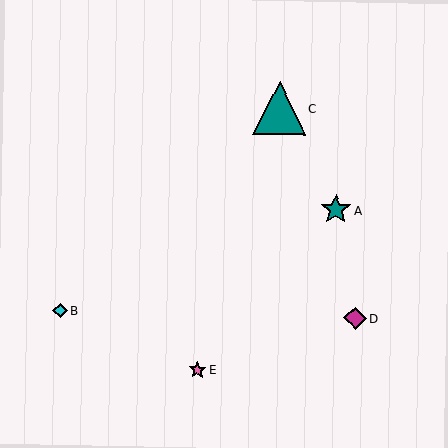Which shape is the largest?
The teal triangle (labeled C) is the largest.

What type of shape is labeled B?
Shape B is a cyan diamond.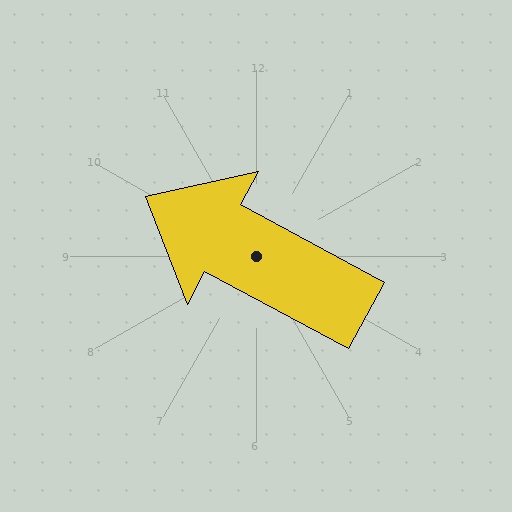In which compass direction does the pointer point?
Northwest.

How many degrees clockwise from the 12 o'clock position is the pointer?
Approximately 298 degrees.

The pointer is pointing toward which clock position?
Roughly 10 o'clock.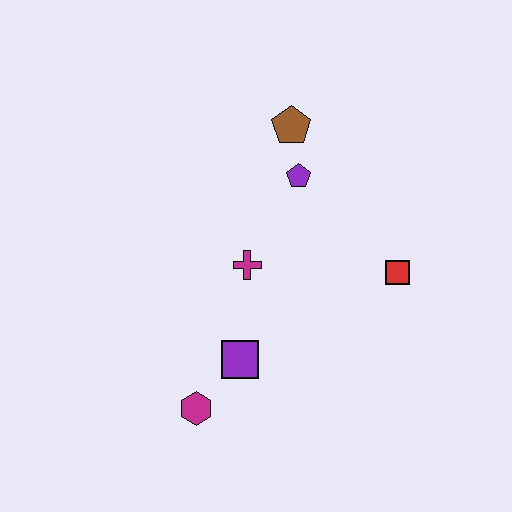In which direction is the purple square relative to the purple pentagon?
The purple square is below the purple pentagon.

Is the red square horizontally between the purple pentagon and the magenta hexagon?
No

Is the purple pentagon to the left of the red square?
Yes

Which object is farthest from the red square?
The magenta hexagon is farthest from the red square.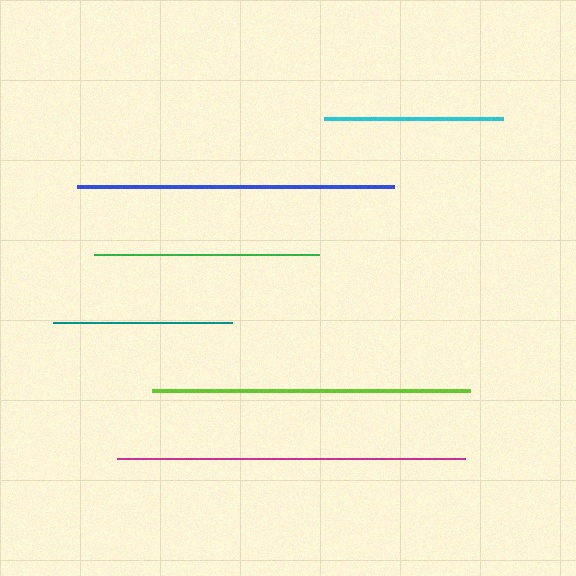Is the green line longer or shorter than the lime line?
The lime line is longer than the green line.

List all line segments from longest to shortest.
From longest to shortest: magenta, lime, blue, green, teal, cyan.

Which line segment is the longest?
The magenta line is the longest at approximately 348 pixels.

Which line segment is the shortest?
The cyan line is the shortest at approximately 179 pixels.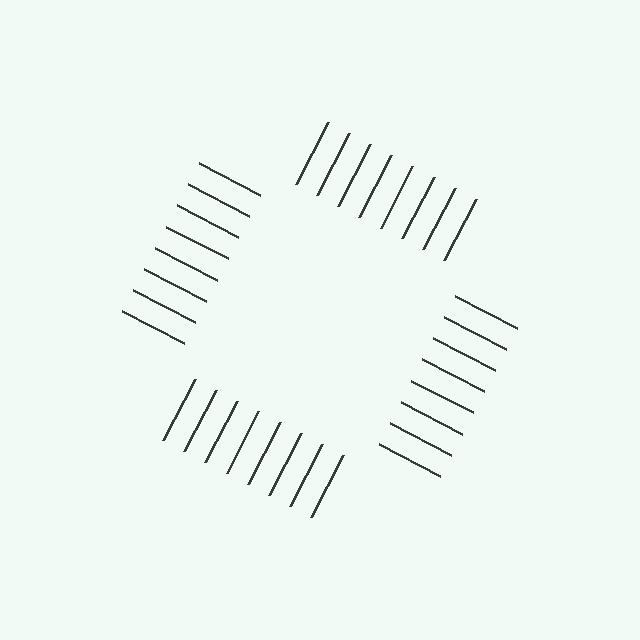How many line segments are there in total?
32 — 8 along each of the 4 edges.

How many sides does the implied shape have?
4 sides — the line-ends trace a square.